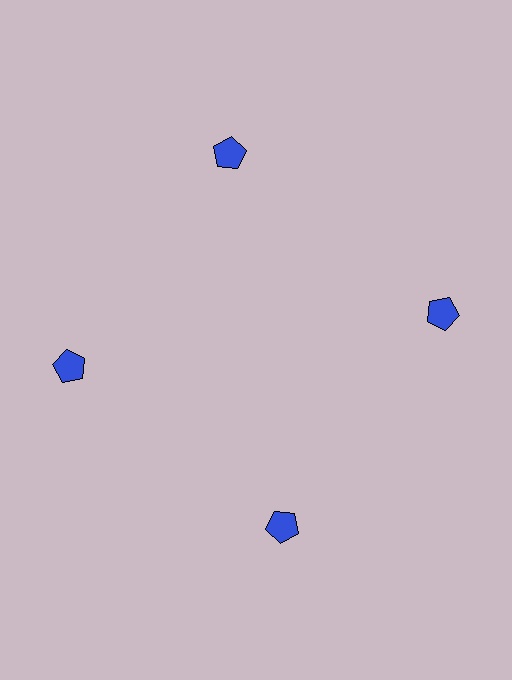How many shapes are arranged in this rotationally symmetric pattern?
There are 4 shapes, arranged in 4 groups of 1.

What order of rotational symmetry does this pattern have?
This pattern has 4-fold rotational symmetry.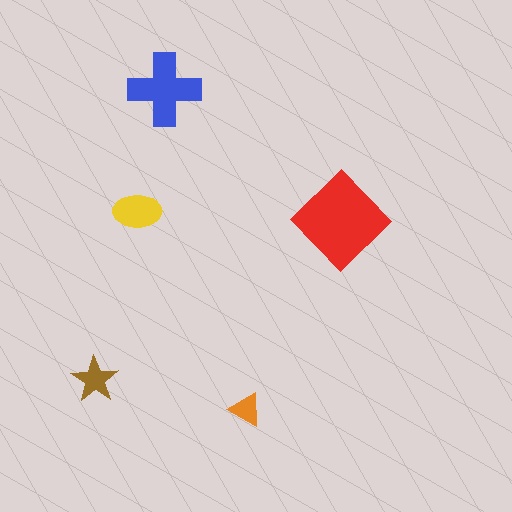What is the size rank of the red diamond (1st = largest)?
1st.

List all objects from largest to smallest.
The red diamond, the blue cross, the yellow ellipse, the brown star, the orange triangle.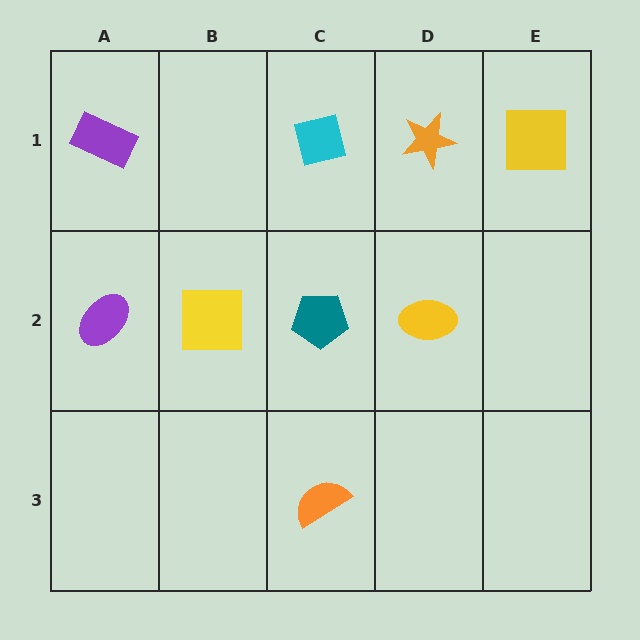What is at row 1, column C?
A cyan square.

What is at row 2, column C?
A teal pentagon.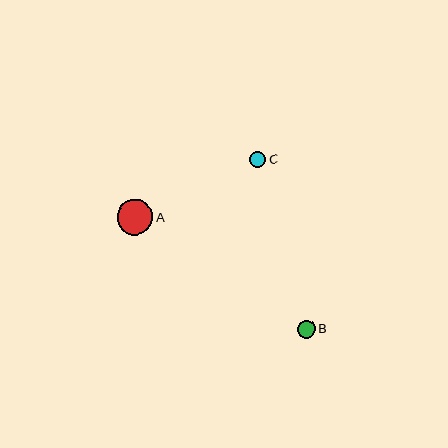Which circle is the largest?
Circle A is the largest with a size of approximately 36 pixels.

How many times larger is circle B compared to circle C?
Circle B is approximately 1.1 times the size of circle C.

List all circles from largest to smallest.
From largest to smallest: A, B, C.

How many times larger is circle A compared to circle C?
Circle A is approximately 2.2 times the size of circle C.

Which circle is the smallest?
Circle C is the smallest with a size of approximately 16 pixels.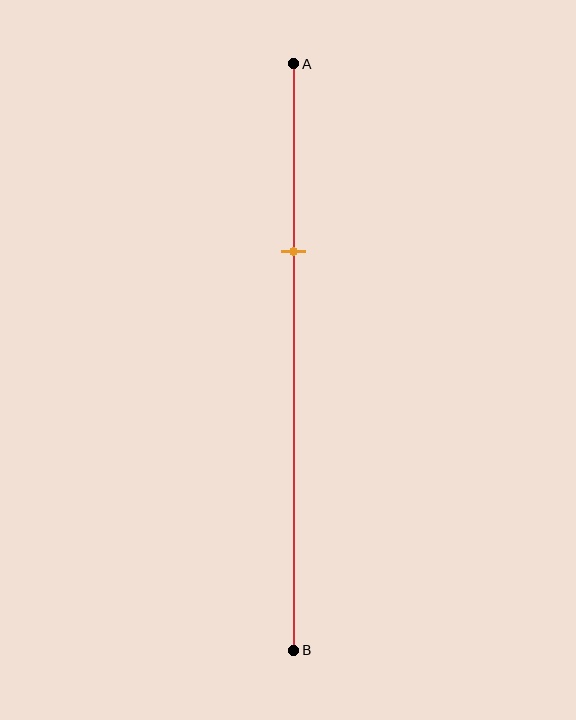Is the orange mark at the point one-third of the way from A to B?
Yes, the mark is approximately at the one-third point.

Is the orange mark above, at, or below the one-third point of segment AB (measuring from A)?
The orange mark is approximately at the one-third point of segment AB.